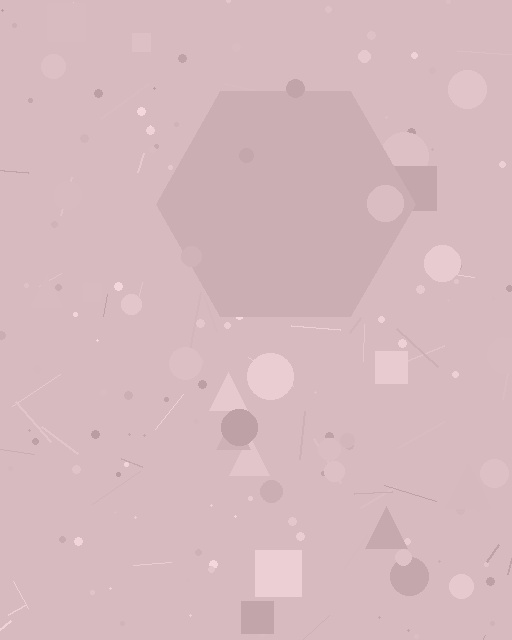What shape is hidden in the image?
A hexagon is hidden in the image.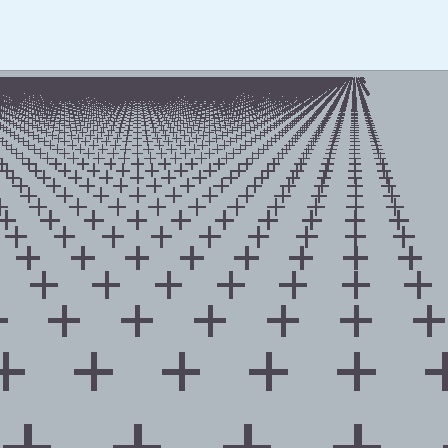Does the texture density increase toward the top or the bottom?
Density increases toward the top.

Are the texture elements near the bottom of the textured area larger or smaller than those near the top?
Larger. Near the bottom, elements are closer to the viewer and appear at a bigger on-screen size.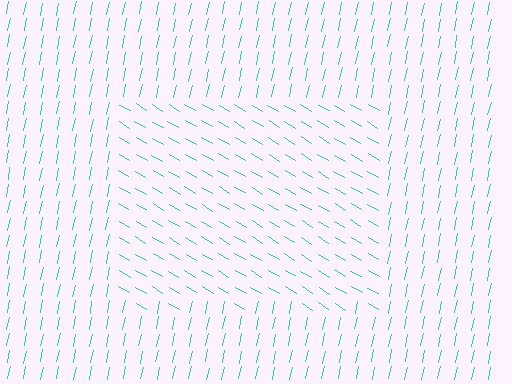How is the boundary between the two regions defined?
The boundary is defined purely by a change in line orientation (approximately 71 degrees difference). All lines are the same color and thickness.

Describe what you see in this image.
The image is filled with small cyan line segments. A rectangle region in the image has lines oriented differently from the surrounding lines, creating a visible texture boundary.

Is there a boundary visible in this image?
Yes, there is a texture boundary formed by a change in line orientation.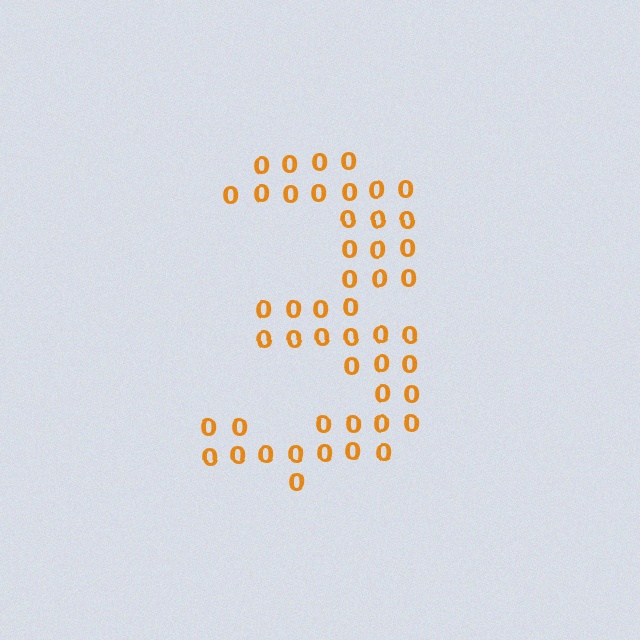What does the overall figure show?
The overall figure shows the digit 3.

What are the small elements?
The small elements are digit 0's.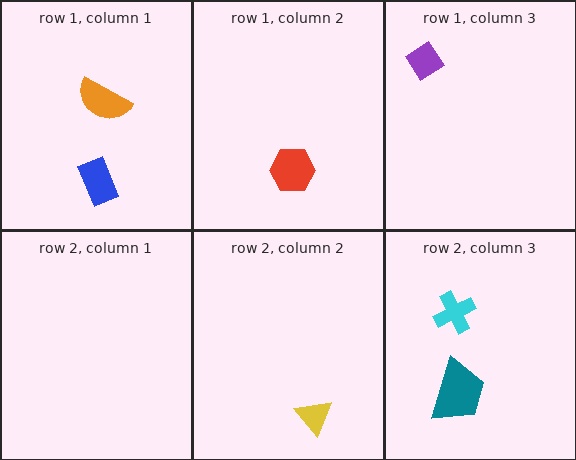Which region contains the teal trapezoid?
The row 2, column 3 region.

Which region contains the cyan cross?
The row 2, column 3 region.